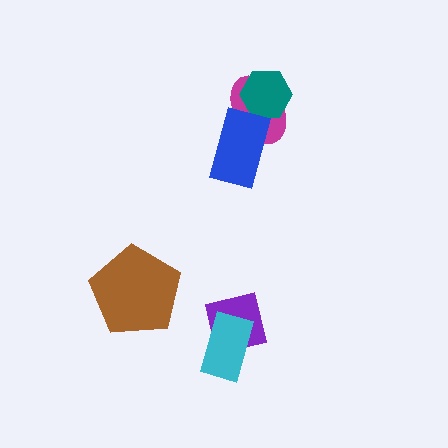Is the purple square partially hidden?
Yes, it is partially covered by another shape.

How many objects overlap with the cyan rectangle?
1 object overlaps with the cyan rectangle.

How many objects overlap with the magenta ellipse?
2 objects overlap with the magenta ellipse.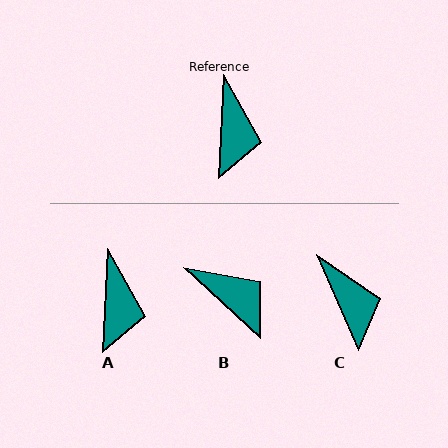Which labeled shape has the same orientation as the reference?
A.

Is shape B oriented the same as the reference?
No, it is off by about 51 degrees.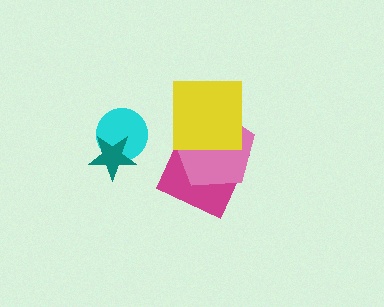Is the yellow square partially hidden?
No, no other shape covers it.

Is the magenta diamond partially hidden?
Yes, it is partially covered by another shape.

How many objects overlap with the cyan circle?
1 object overlaps with the cyan circle.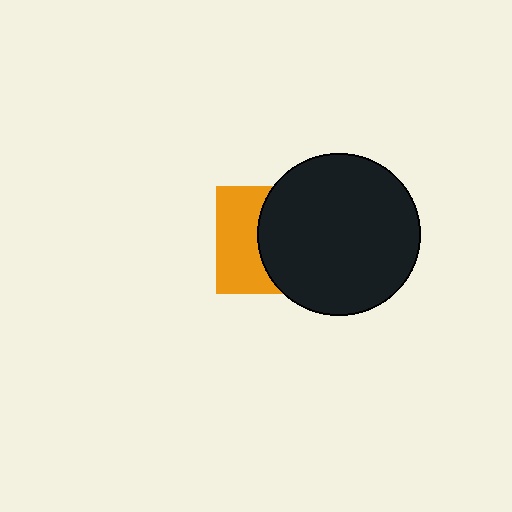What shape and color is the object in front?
The object in front is a black circle.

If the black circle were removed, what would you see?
You would see the complete orange square.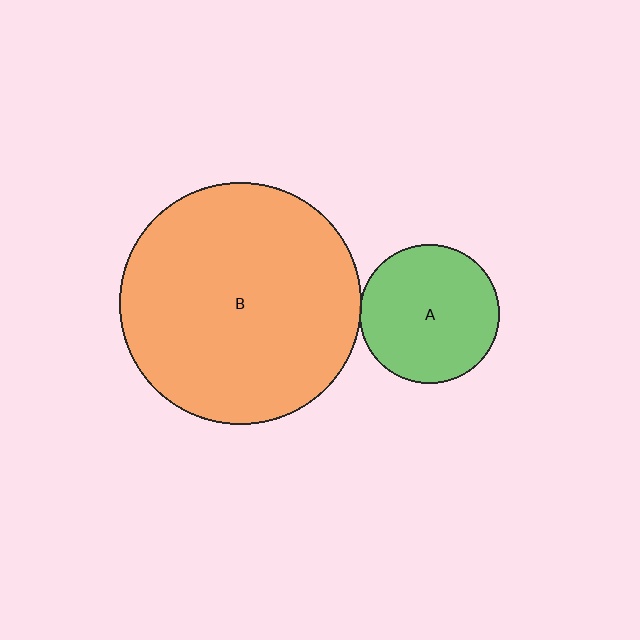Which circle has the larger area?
Circle B (orange).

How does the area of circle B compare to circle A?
Approximately 3.0 times.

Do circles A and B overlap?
Yes.